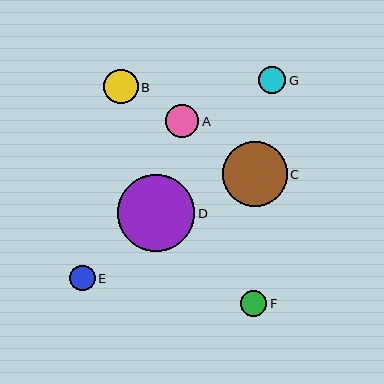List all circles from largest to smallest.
From largest to smallest: D, C, B, A, G, F, E.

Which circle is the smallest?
Circle E is the smallest with a size of approximately 26 pixels.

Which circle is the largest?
Circle D is the largest with a size of approximately 77 pixels.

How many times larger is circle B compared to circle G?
Circle B is approximately 1.2 times the size of circle G.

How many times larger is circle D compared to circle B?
Circle D is approximately 2.2 times the size of circle B.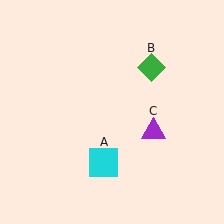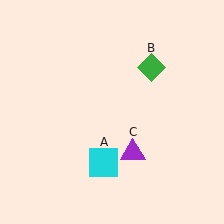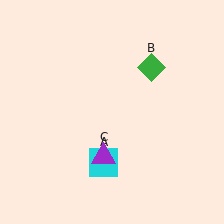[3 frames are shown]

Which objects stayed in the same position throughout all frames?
Cyan square (object A) and green diamond (object B) remained stationary.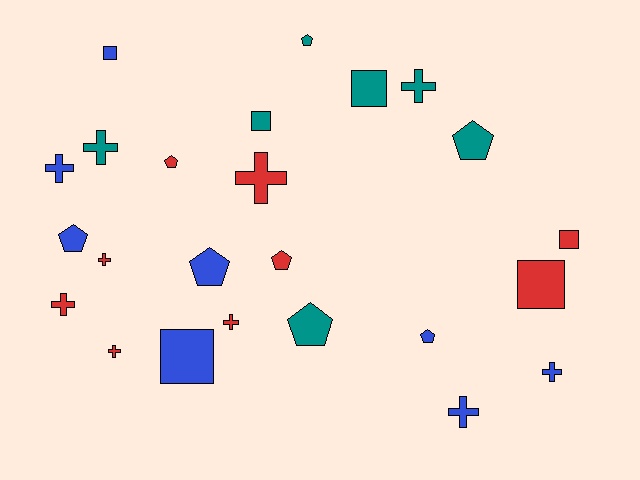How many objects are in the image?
There are 24 objects.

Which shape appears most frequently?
Cross, with 10 objects.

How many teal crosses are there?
There are 2 teal crosses.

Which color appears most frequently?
Red, with 9 objects.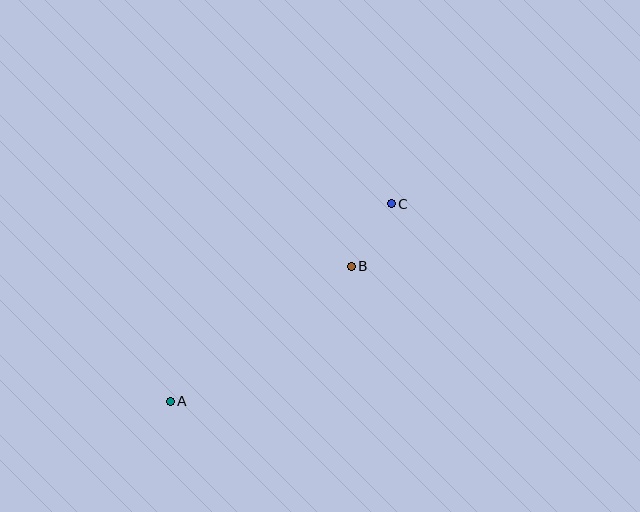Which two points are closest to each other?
Points B and C are closest to each other.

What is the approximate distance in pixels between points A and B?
The distance between A and B is approximately 226 pixels.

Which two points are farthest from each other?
Points A and C are farthest from each other.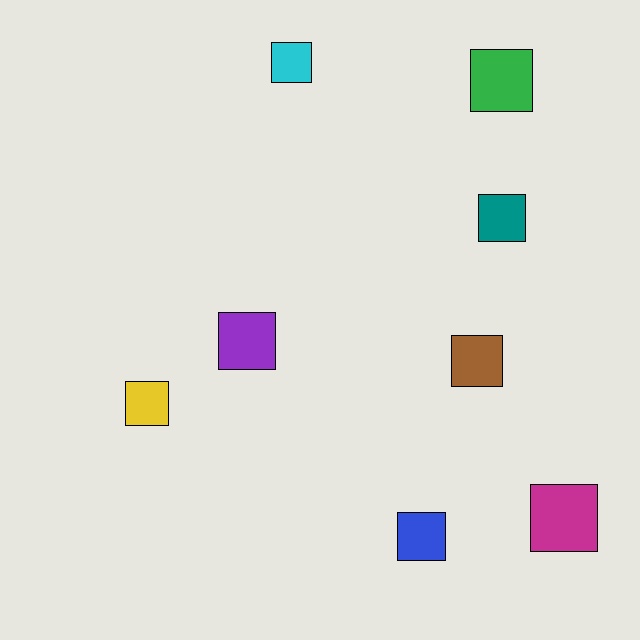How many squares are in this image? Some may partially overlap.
There are 8 squares.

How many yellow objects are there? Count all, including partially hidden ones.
There is 1 yellow object.